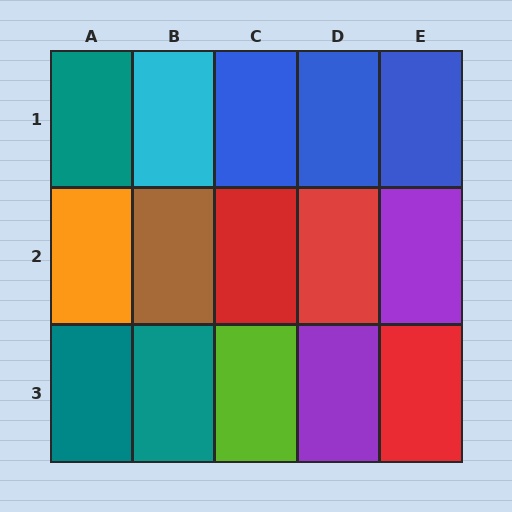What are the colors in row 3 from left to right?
Teal, teal, lime, purple, red.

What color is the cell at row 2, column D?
Red.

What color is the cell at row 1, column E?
Blue.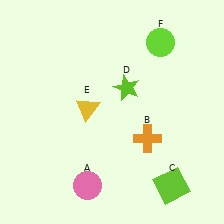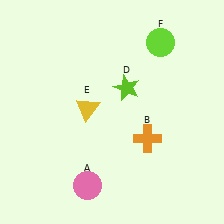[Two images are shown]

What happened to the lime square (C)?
The lime square (C) was removed in Image 2. It was in the bottom-right area of Image 1.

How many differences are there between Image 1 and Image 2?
There is 1 difference between the two images.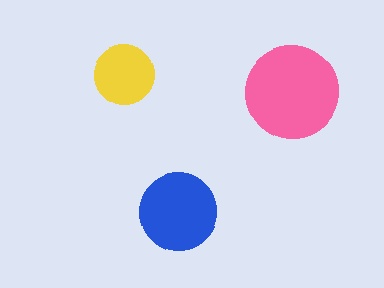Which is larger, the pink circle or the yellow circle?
The pink one.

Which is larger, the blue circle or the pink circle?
The pink one.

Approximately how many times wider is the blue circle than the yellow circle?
About 1.5 times wider.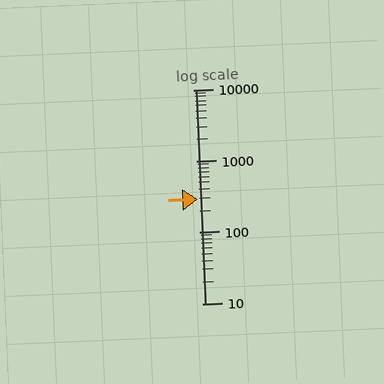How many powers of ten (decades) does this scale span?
The scale spans 3 decades, from 10 to 10000.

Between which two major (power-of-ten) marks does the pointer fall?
The pointer is between 100 and 1000.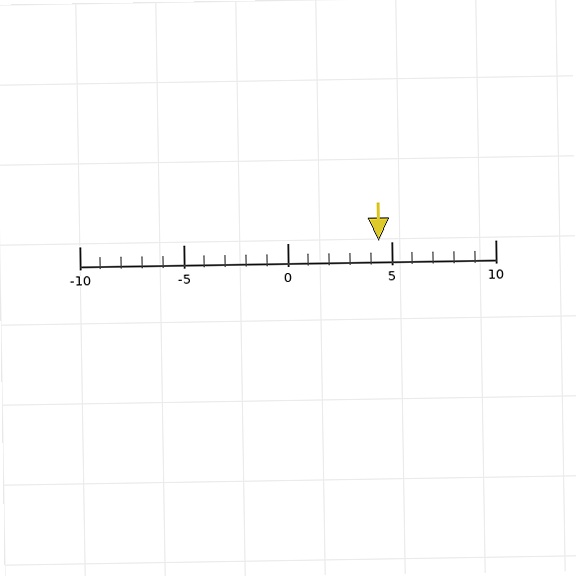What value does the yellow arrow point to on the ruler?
The yellow arrow points to approximately 4.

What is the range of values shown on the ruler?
The ruler shows values from -10 to 10.